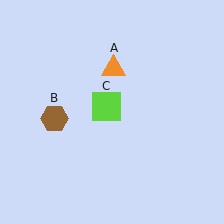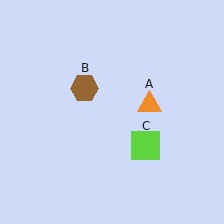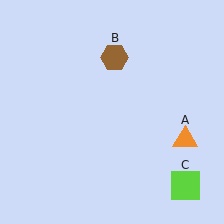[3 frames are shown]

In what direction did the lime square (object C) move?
The lime square (object C) moved down and to the right.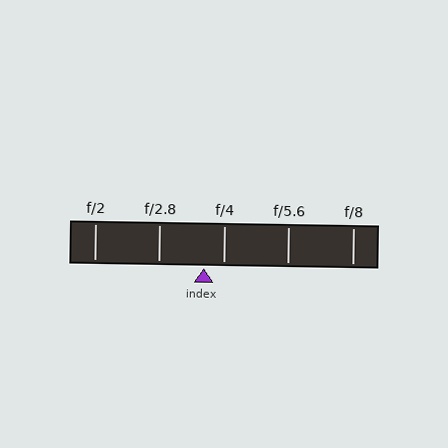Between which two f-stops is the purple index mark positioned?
The index mark is between f/2.8 and f/4.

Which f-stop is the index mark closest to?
The index mark is closest to f/4.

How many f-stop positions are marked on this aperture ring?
There are 5 f-stop positions marked.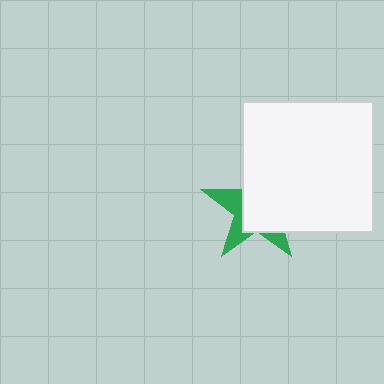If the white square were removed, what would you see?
You would see the complete green star.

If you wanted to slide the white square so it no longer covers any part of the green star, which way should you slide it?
Slide it toward the upper-right — that is the most direct way to separate the two shapes.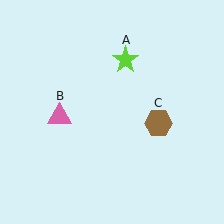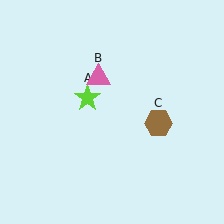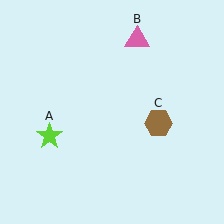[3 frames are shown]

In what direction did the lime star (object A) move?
The lime star (object A) moved down and to the left.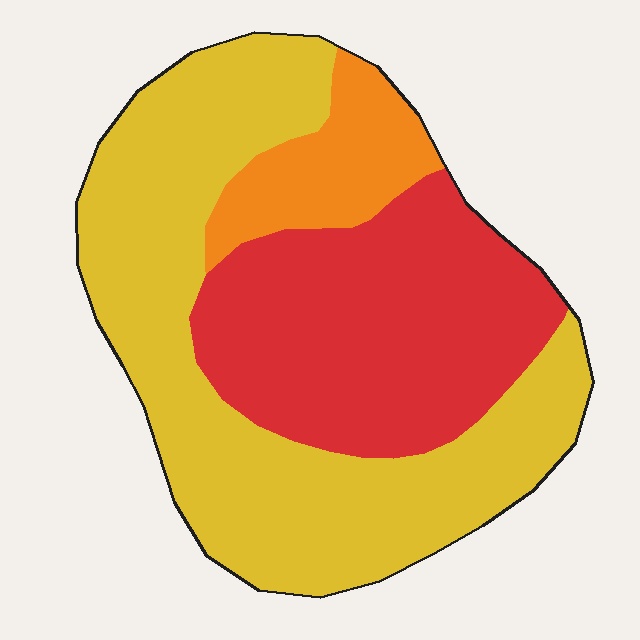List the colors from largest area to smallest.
From largest to smallest: yellow, red, orange.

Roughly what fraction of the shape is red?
Red covers about 35% of the shape.